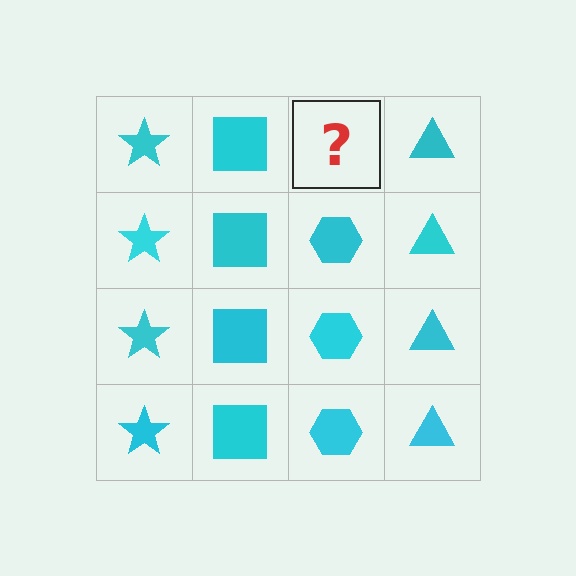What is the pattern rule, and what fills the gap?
The rule is that each column has a consistent shape. The gap should be filled with a cyan hexagon.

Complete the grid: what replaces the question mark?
The question mark should be replaced with a cyan hexagon.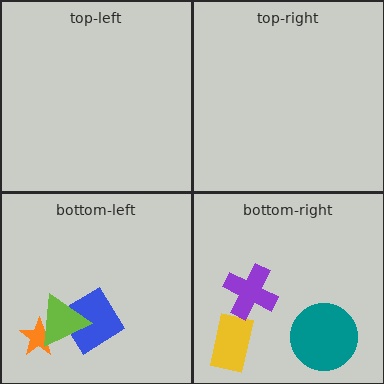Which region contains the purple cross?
The bottom-right region.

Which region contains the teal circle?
The bottom-right region.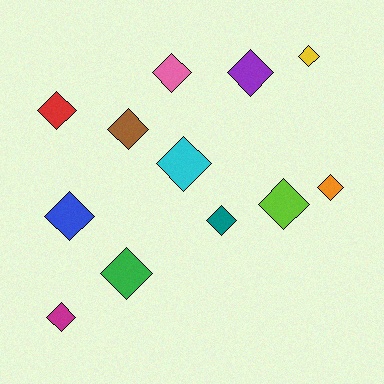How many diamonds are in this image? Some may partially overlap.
There are 12 diamonds.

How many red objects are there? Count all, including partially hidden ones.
There is 1 red object.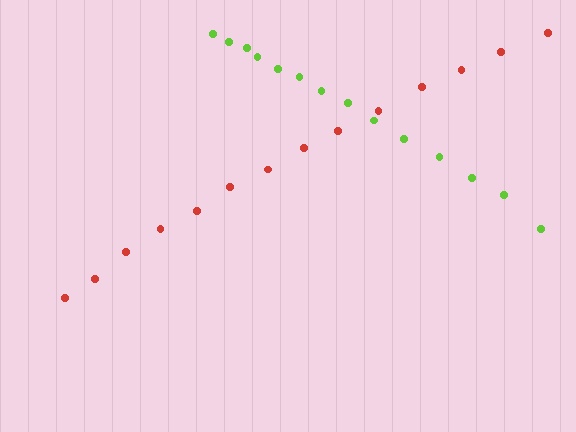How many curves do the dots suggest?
There are 2 distinct paths.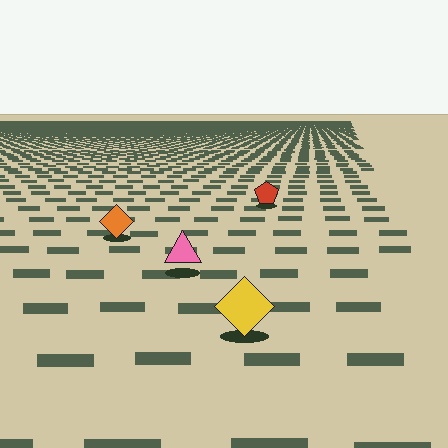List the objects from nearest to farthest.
From nearest to farthest: the yellow diamond, the pink triangle, the orange diamond, the red pentagon.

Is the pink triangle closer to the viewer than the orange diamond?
Yes. The pink triangle is closer — you can tell from the texture gradient: the ground texture is coarser near it.